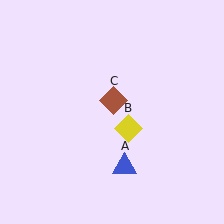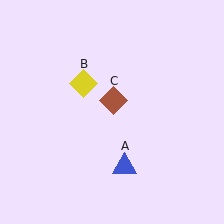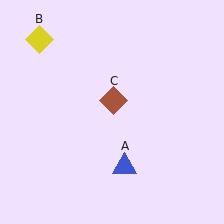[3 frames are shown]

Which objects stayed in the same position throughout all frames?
Blue triangle (object A) and brown diamond (object C) remained stationary.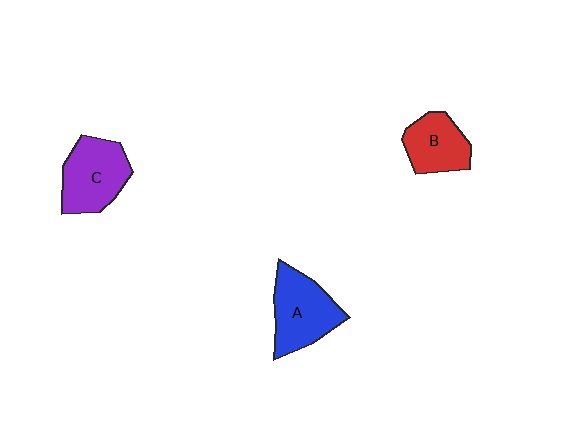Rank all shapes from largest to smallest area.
From largest to smallest: A (blue), C (purple), B (red).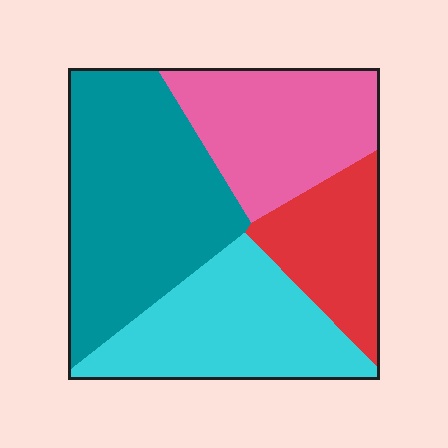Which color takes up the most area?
Teal, at roughly 35%.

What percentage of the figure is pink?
Pink covers roughly 25% of the figure.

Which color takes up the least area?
Red, at roughly 15%.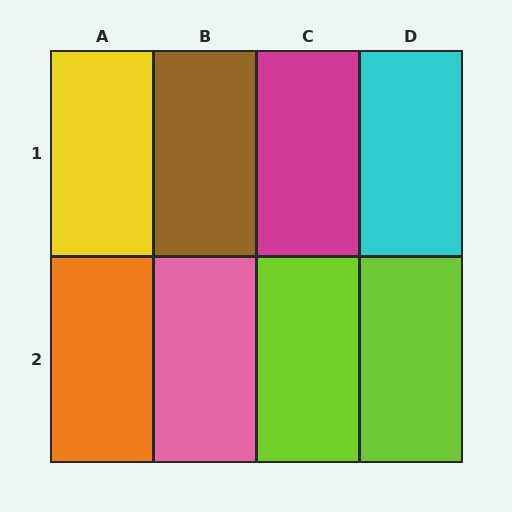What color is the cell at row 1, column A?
Yellow.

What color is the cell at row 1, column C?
Magenta.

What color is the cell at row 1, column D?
Cyan.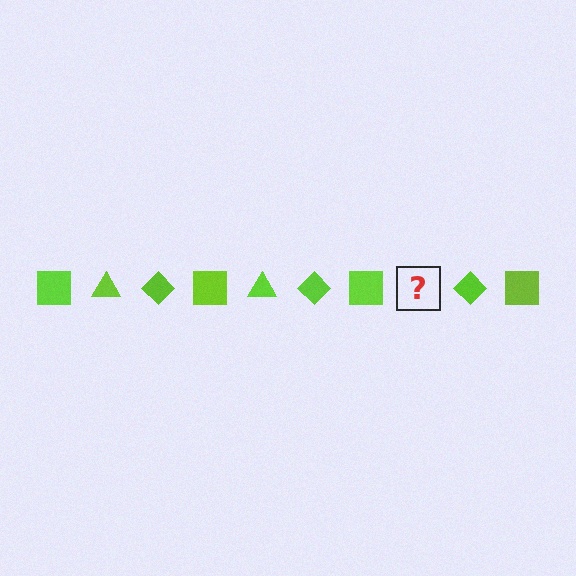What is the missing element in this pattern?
The missing element is a lime triangle.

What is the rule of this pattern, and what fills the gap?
The rule is that the pattern cycles through square, triangle, diamond shapes in lime. The gap should be filled with a lime triangle.